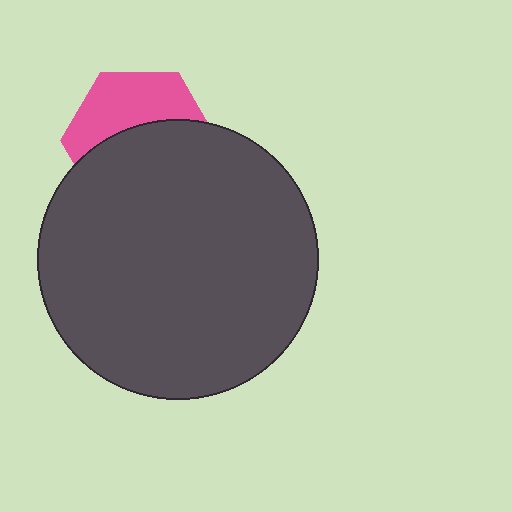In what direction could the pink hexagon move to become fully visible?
The pink hexagon could move up. That would shift it out from behind the dark gray circle entirely.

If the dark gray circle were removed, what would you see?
You would see the complete pink hexagon.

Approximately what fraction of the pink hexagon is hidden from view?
Roughly 58% of the pink hexagon is hidden behind the dark gray circle.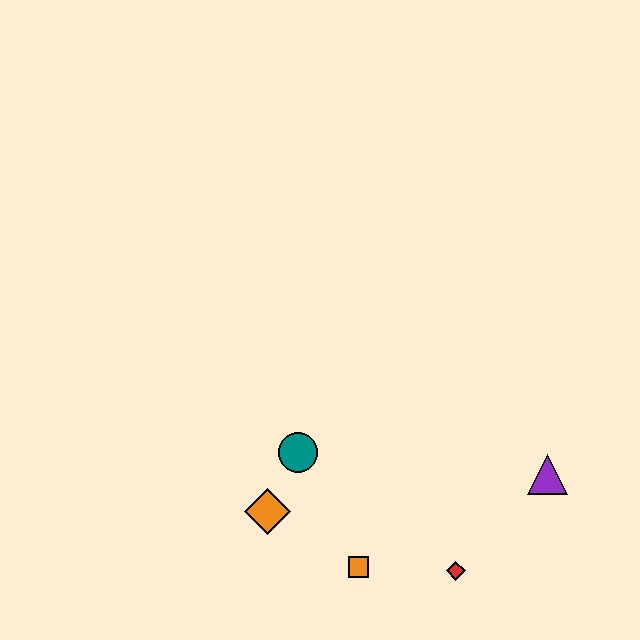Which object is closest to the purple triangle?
The red diamond is closest to the purple triangle.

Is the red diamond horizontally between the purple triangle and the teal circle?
Yes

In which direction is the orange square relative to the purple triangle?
The orange square is to the left of the purple triangle.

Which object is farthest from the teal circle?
The purple triangle is farthest from the teal circle.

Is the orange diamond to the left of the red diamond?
Yes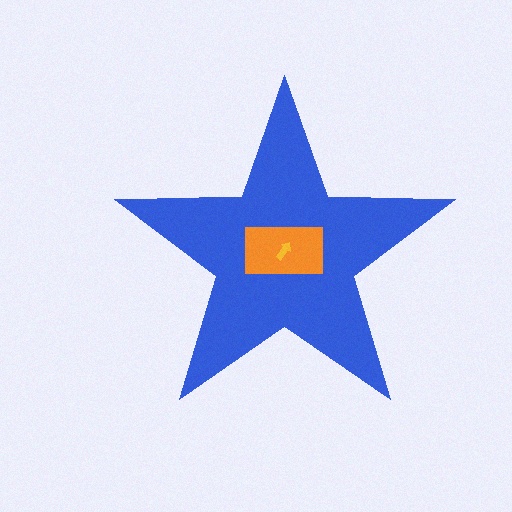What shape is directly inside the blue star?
The orange rectangle.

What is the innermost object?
The yellow arrow.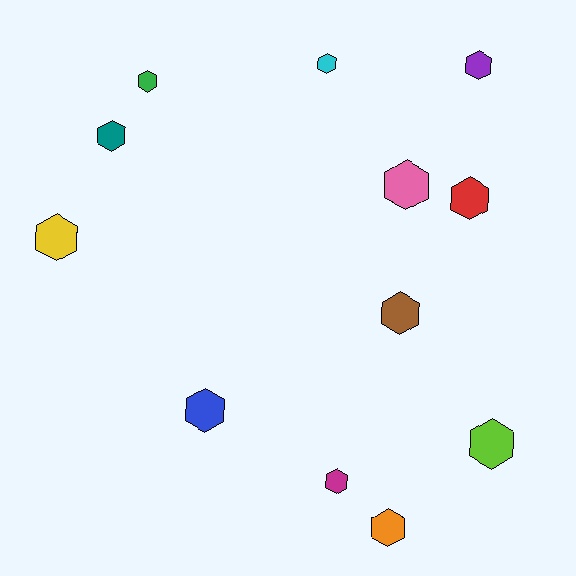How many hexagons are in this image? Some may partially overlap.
There are 12 hexagons.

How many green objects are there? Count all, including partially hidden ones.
There is 1 green object.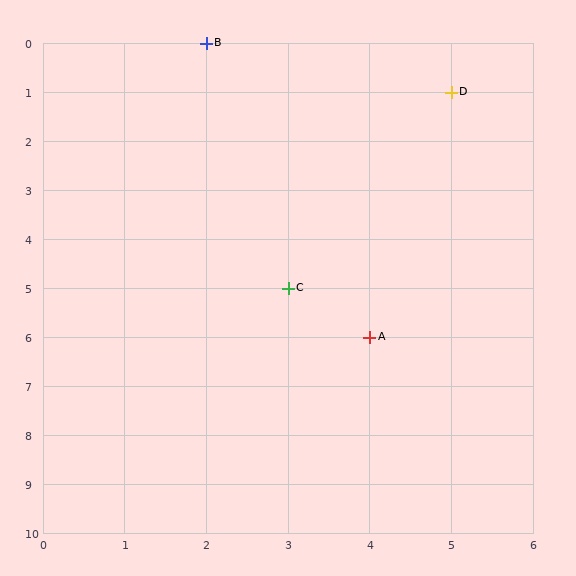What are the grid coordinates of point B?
Point B is at grid coordinates (2, 0).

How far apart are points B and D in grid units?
Points B and D are 3 columns and 1 row apart (about 3.2 grid units diagonally).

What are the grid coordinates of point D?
Point D is at grid coordinates (5, 1).